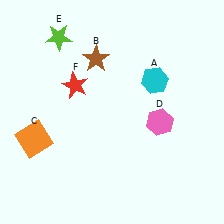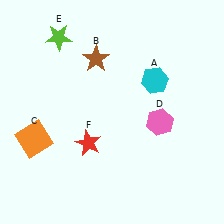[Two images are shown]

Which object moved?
The red star (F) moved down.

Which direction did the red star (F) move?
The red star (F) moved down.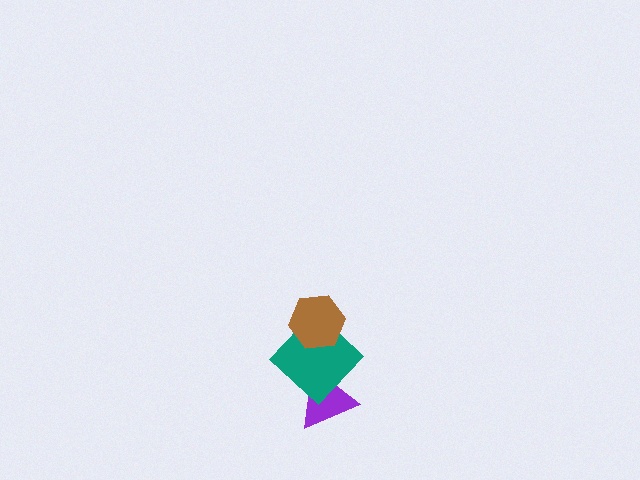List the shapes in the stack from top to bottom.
From top to bottom: the brown hexagon, the teal diamond, the purple triangle.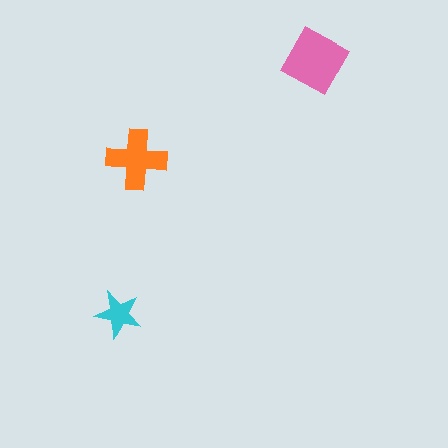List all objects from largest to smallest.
The pink square, the orange cross, the cyan star.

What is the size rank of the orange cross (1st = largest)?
2nd.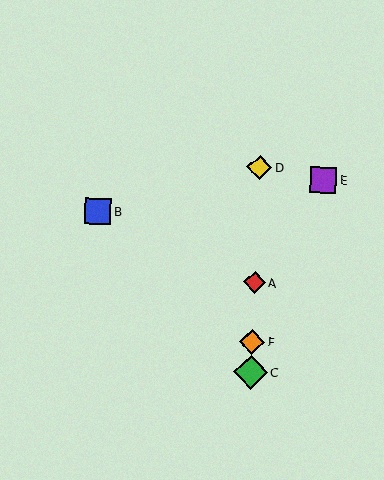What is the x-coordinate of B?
Object B is at x≈98.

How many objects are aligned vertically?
4 objects (A, C, D, F) are aligned vertically.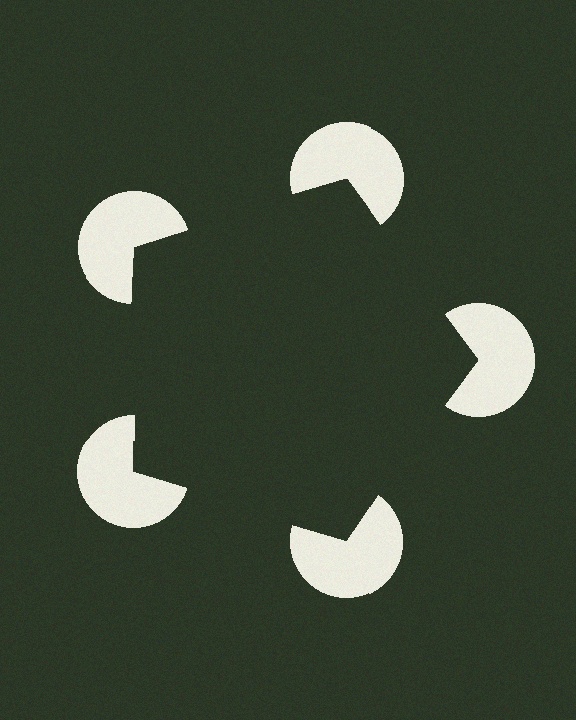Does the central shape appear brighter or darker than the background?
It typically appears slightly darker than the background, even though no actual brightness change is drawn.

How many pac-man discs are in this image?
There are 5 — one at each vertex of the illusory pentagon.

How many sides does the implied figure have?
5 sides.